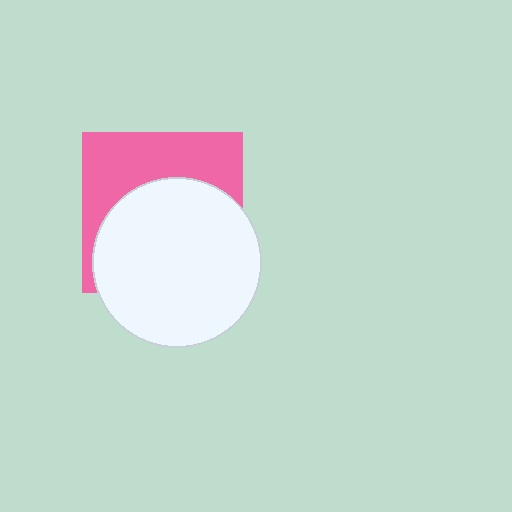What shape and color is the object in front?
The object in front is a white circle.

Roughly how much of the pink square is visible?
A small part of it is visible (roughly 41%).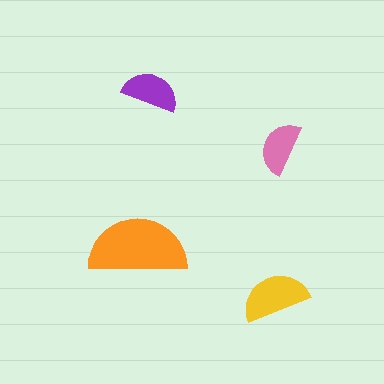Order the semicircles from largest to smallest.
the orange one, the yellow one, the purple one, the pink one.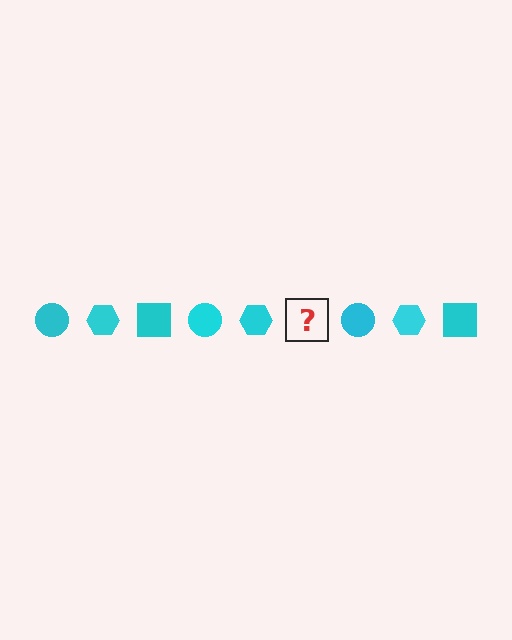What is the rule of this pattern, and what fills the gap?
The rule is that the pattern cycles through circle, hexagon, square shapes in cyan. The gap should be filled with a cyan square.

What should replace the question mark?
The question mark should be replaced with a cyan square.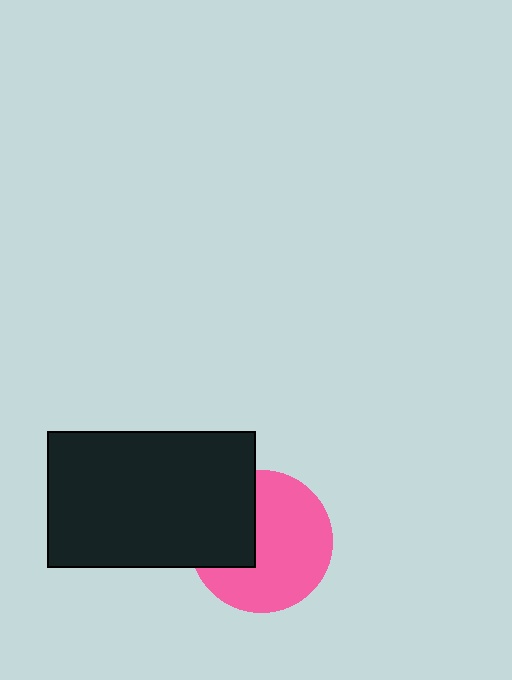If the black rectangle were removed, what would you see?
You would see the complete pink circle.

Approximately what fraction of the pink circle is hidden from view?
Roughly 33% of the pink circle is hidden behind the black rectangle.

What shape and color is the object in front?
The object in front is a black rectangle.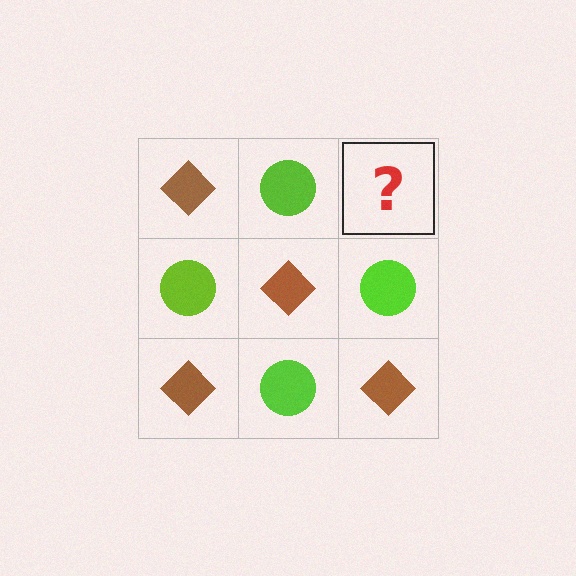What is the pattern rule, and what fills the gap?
The rule is that it alternates brown diamond and lime circle in a checkerboard pattern. The gap should be filled with a brown diamond.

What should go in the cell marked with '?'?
The missing cell should contain a brown diamond.